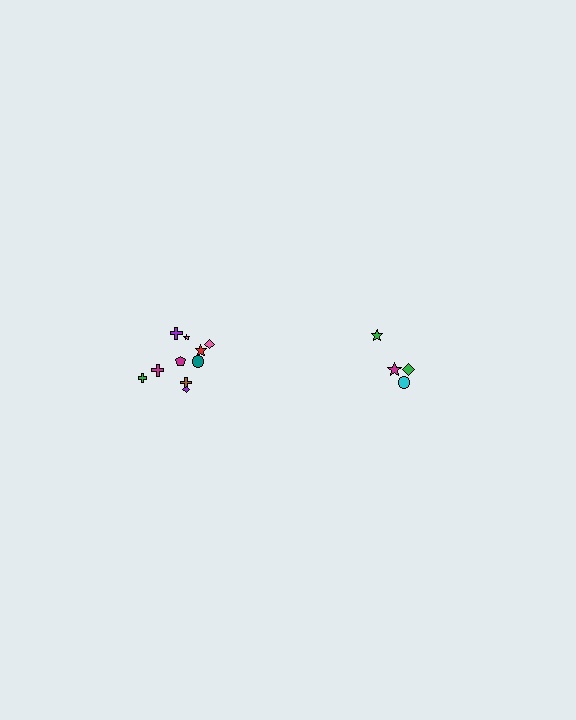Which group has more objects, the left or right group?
The left group.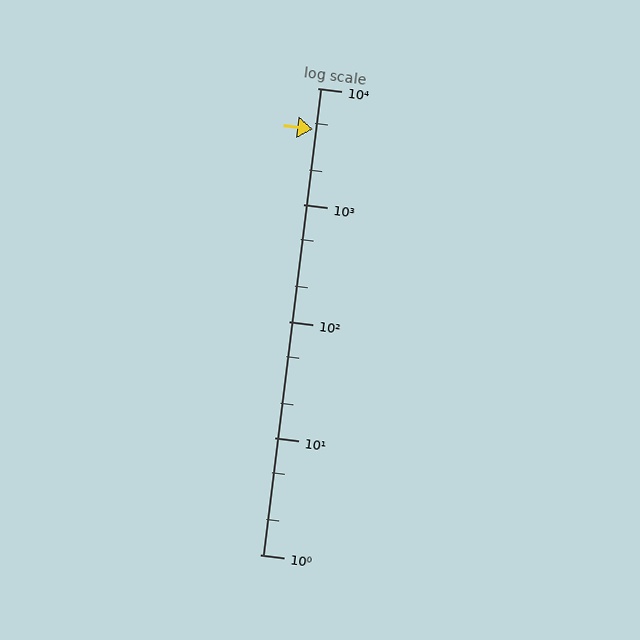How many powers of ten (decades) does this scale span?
The scale spans 4 decades, from 1 to 10000.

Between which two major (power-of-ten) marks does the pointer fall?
The pointer is between 1000 and 10000.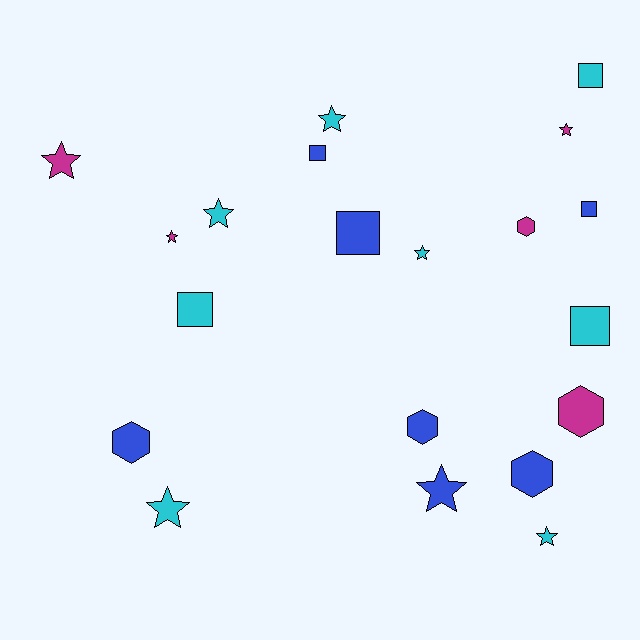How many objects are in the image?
There are 20 objects.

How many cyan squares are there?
There are 3 cyan squares.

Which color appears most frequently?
Cyan, with 8 objects.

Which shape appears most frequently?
Star, with 9 objects.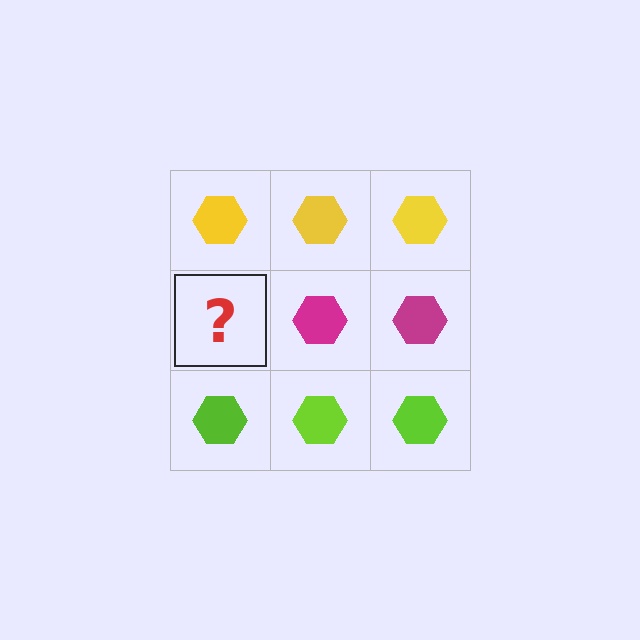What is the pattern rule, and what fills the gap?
The rule is that each row has a consistent color. The gap should be filled with a magenta hexagon.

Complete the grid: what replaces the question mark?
The question mark should be replaced with a magenta hexagon.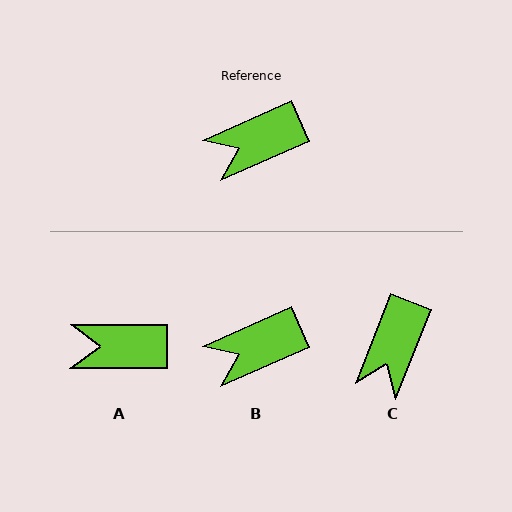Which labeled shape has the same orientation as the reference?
B.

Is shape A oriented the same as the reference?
No, it is off by about 24 degrees.